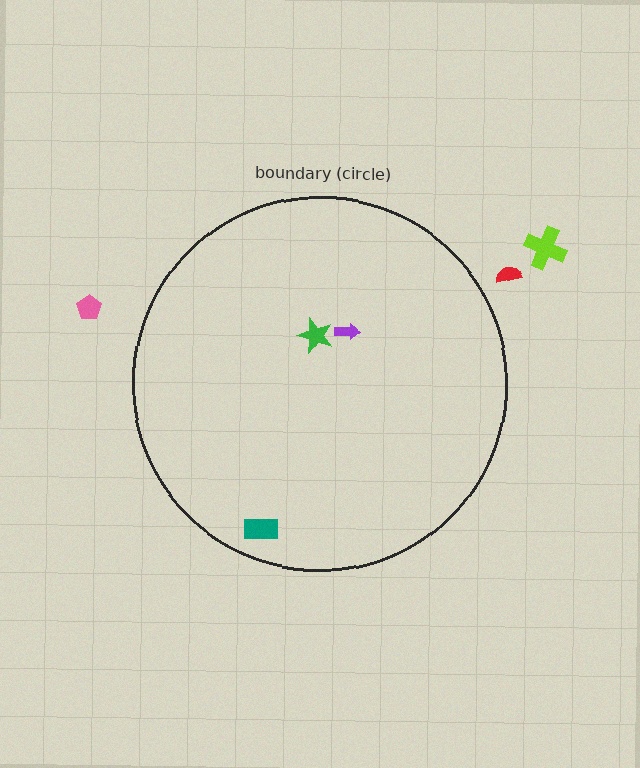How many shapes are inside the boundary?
3 inside, 3 outside.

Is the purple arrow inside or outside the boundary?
Inside.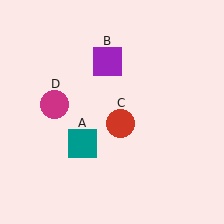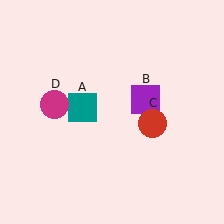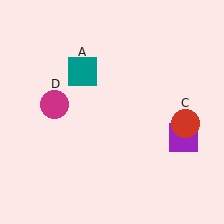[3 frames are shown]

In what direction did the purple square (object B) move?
The purple square (object B) moved down and to the right.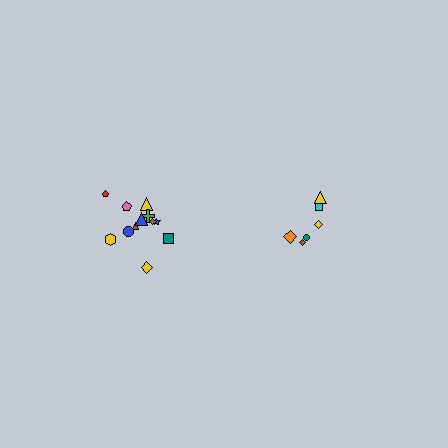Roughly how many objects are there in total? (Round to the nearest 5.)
Roughly 20 objects in total.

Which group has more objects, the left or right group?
The left group.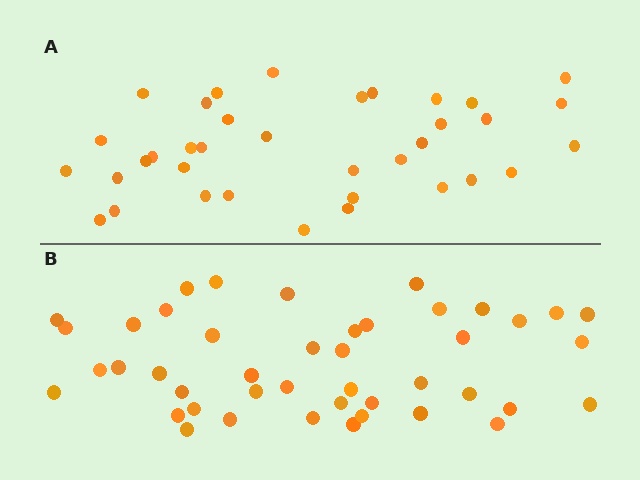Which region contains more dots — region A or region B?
Region B (the bottom region) has more dots.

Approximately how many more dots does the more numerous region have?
Region B has roughly 8 or so more dots than region A.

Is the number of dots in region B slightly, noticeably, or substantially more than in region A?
Region B has only slightly more — the two regions are fairly close. The ratio is roughly 1.2 to 1.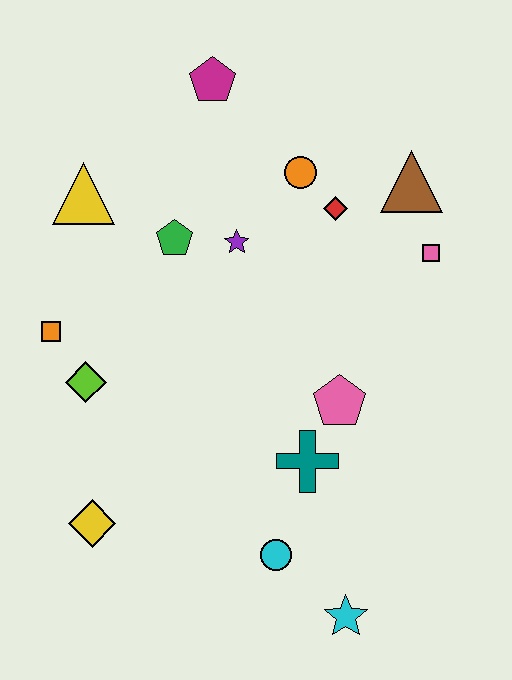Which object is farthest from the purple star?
The cyan star is farthest from the purple star.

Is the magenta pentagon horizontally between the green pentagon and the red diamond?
Yes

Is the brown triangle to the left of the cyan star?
No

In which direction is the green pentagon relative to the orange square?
The green pentagon is to the right of the orange square.